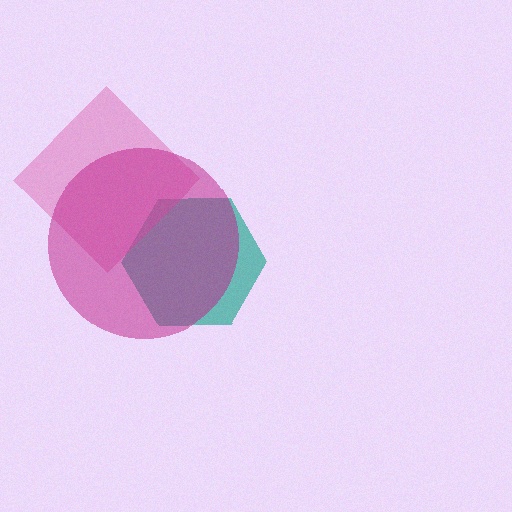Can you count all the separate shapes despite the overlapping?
Yes, there are 3 separate shapes.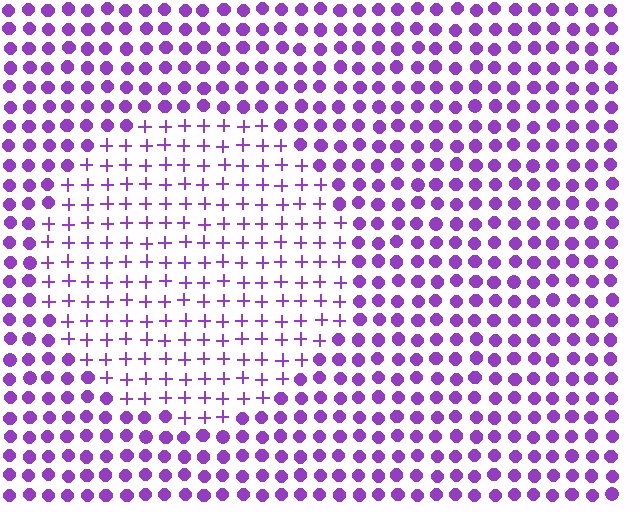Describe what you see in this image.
The image is filled with small purple elements arranged in a uniform grid. A circle-shaped region contains plus signs, while the surrounding area contains circles. The boundary is defined purely by the change in element shape.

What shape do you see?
I see a circle.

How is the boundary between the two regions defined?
The boundary is defined by a change in element shape: plus signs inside vs. circles outside. All elements share the same color and spacing.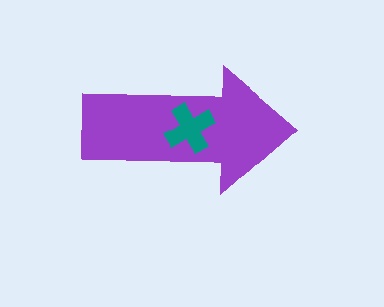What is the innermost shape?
The teal cross.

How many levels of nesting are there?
2.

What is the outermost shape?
The purple arrow.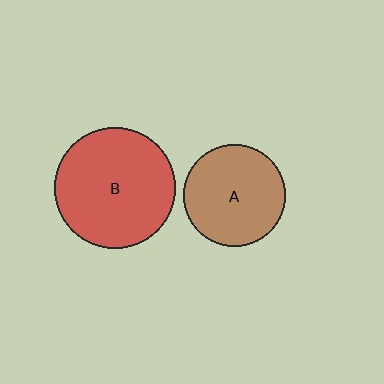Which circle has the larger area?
Circle B (red).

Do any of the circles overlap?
No, none of the circles overlap.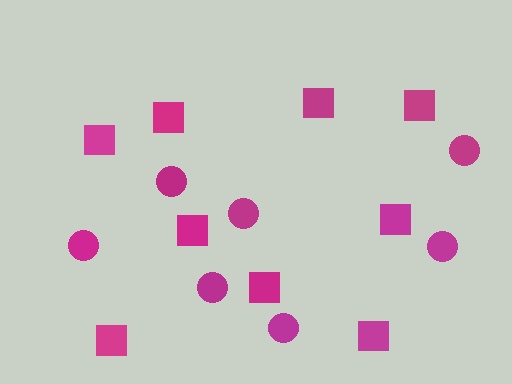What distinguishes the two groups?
There are 2 groups: one group of squares (9) and one group of circles (7).